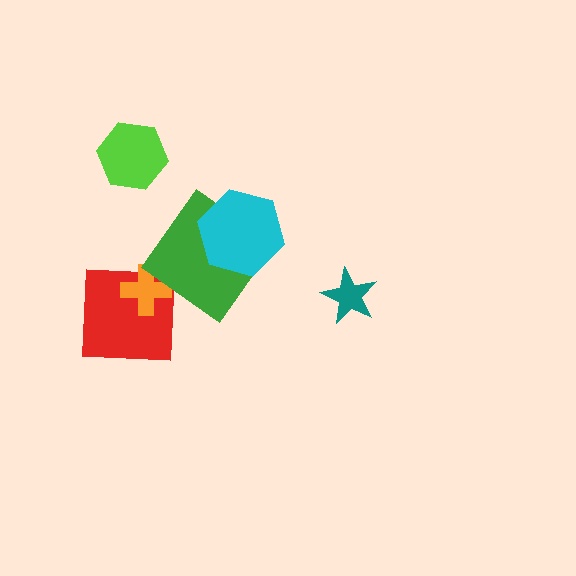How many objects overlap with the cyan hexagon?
1 object overlaps with the cyan hexagon.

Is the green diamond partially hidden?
Yes, it is partially covered by another shape.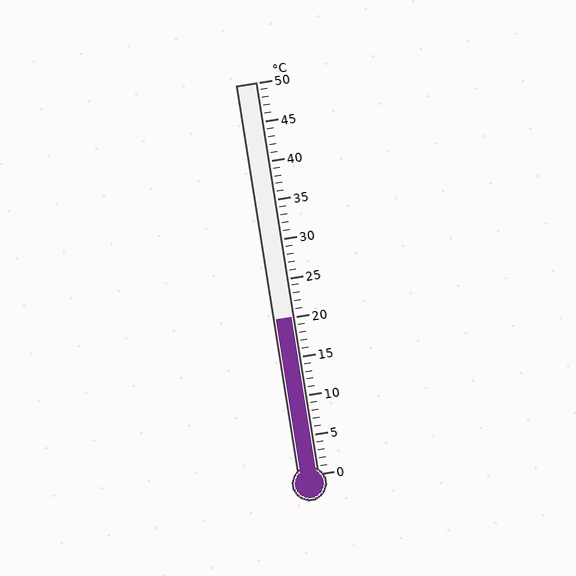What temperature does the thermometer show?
The thermometer shows approximately 20°C.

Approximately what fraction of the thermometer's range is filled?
The thermometer is filled to approximately 40% of its range.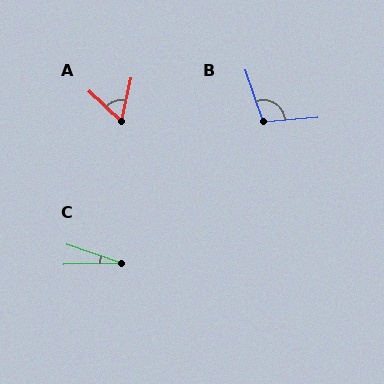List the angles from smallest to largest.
C (20°), A (59°), B (104°).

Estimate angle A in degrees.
Approximately 59 degrees.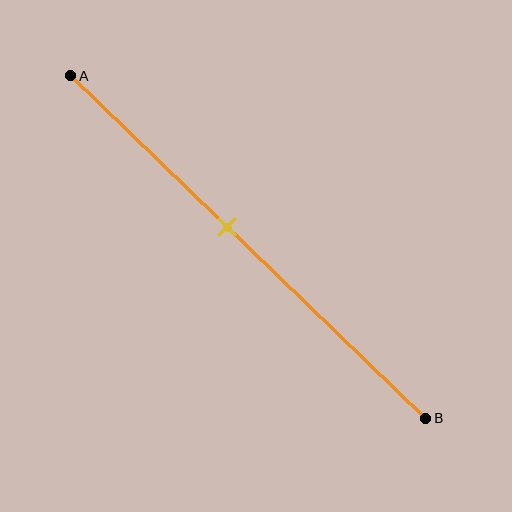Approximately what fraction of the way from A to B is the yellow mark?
The yellow mark is approximately 45% of the way from A to B.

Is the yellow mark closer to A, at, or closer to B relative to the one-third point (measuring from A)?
The yellow mark is closer to point B than the one-third point of segment AB.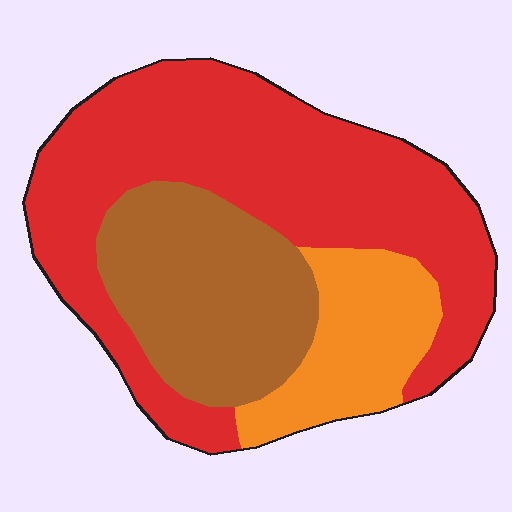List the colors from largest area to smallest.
From largest to smallest: red, brown, orange.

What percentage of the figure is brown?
Brown covers about 25% of the figure.